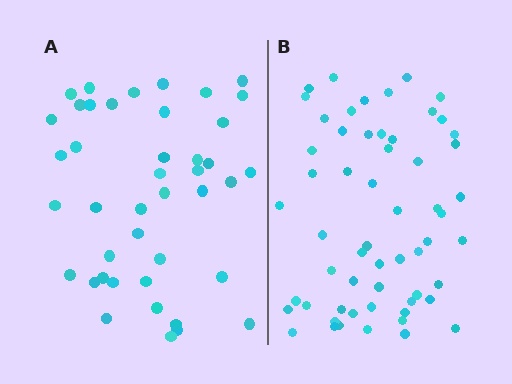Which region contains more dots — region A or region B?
Region B (the right region) has more dots.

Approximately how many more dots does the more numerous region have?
Region B has approximately 15 more dots than region A.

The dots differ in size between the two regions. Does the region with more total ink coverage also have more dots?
No. Region A has more total ink coverage because its dots are larger, but region B actually contains more individual dots. Total area can be misleading — the number of items is what matters here.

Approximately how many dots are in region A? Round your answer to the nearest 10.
About 40 dots. (The exact count is 42, which rounds to 40.)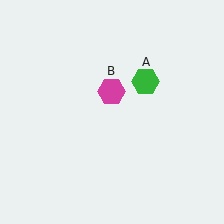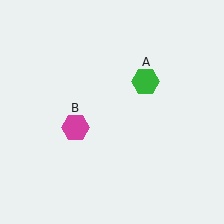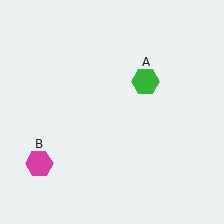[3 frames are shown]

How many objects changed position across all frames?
1 object changed position: magenta hexagon (object B).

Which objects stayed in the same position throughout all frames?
Green hexagon (object A) remained stationary.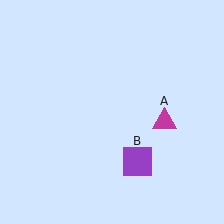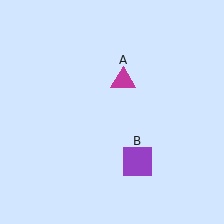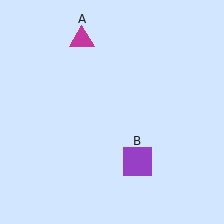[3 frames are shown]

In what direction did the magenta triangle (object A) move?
The magenta triangle (object A) moved up and to the left.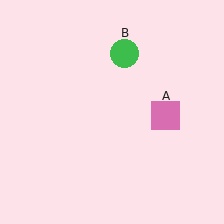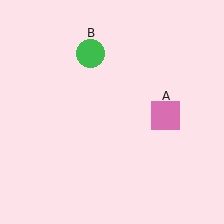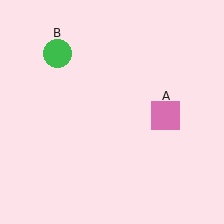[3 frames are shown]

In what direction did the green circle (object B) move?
The green circle (object B) moved left.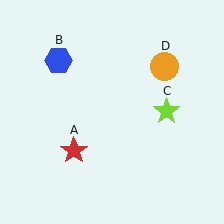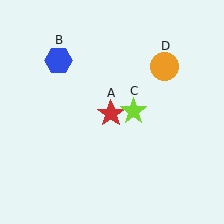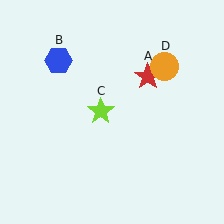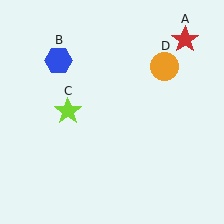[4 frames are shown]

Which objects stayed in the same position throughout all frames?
Blue hexagon (object B) and orange circle (object D) remained stationary.